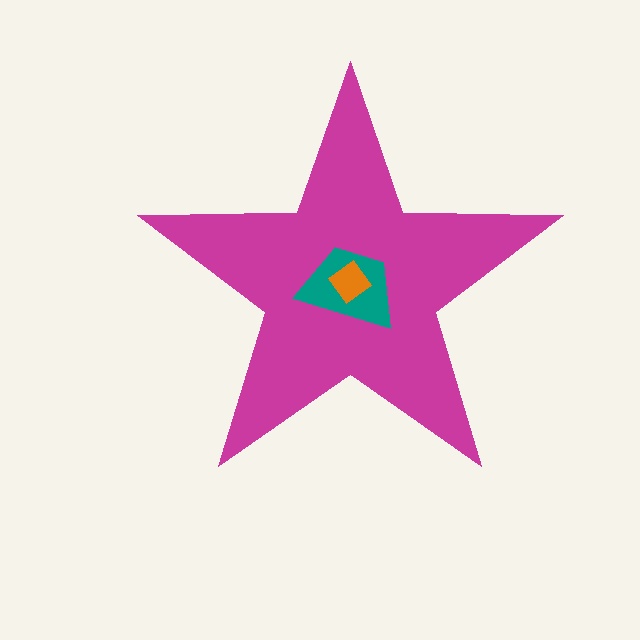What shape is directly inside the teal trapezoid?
The orange diamond.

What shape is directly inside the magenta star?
The teal trapezoid.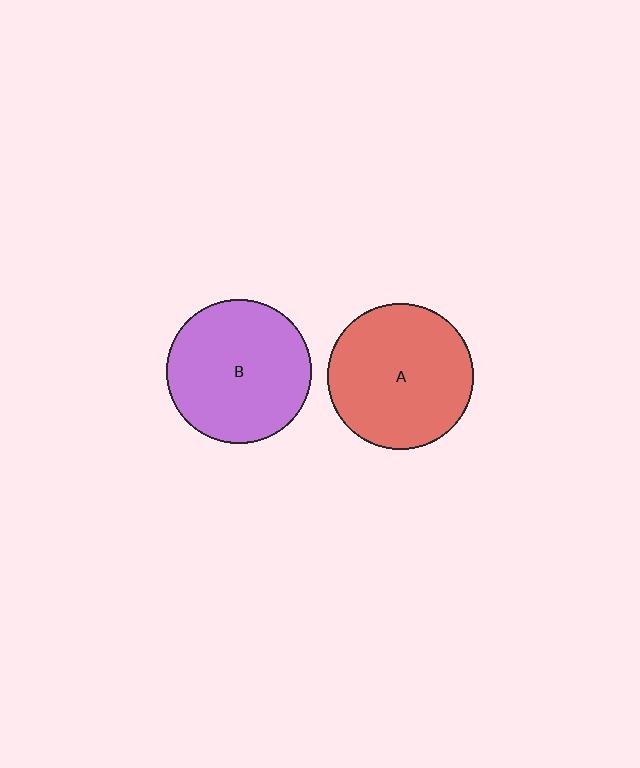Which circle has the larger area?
Circle A (red).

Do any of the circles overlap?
No, none of the circles overlap.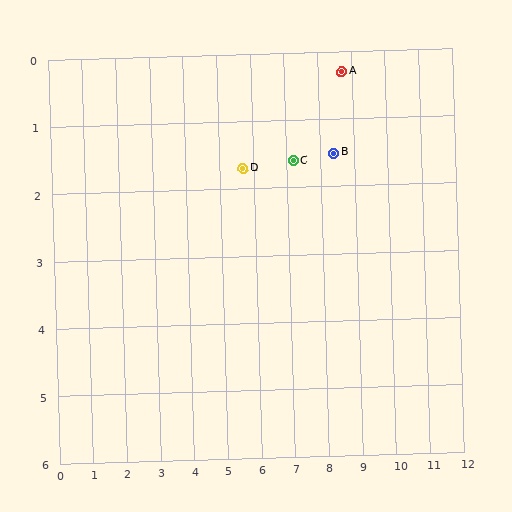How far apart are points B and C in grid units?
Points B and C are about 1.2 grid units apart.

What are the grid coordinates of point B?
Point B is at approximately (8.4, 1.5).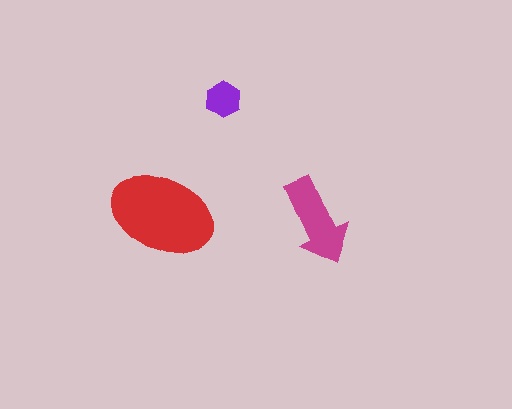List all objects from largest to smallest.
The red ellipse, the magenta arrow, the purple hexagon.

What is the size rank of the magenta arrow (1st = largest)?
2nd.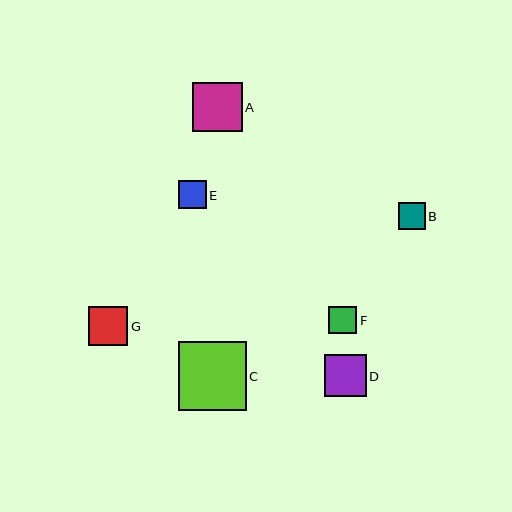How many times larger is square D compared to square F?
Square D is approximately 1.5 times the size of square F.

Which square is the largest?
Square C is the largest with a size of approximately 68 pixels.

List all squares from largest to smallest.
From largest to smallest: C, A, D, G, E, F, B.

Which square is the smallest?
Square B is the smallest with a size of approximately 27 pixels.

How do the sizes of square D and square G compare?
Square D and square G are approximately the same size.